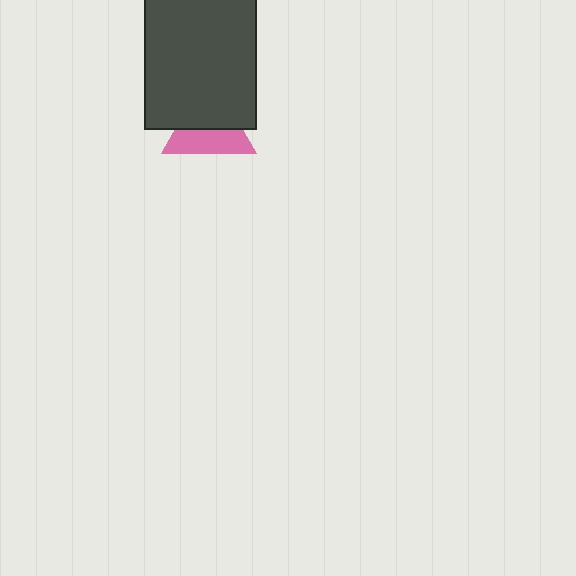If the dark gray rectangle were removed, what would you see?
You would see the complete pink triangle.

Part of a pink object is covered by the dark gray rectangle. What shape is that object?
It is a triangle.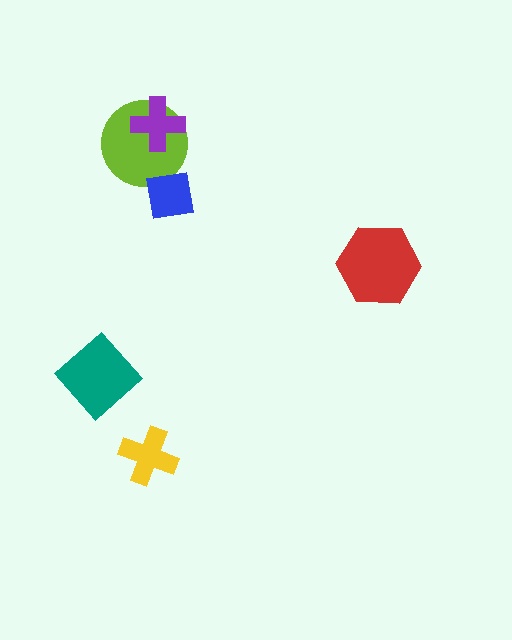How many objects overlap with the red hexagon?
0 objects overlap with the red hexagon.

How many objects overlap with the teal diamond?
0 objects overlap with the teal diamond.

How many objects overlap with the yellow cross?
0 objects overlap with the yellow cross.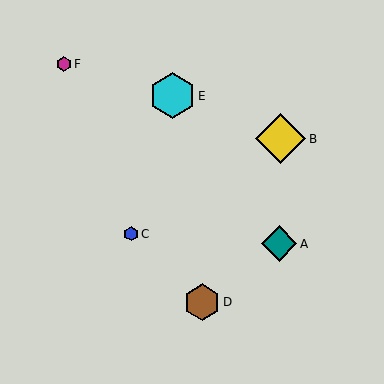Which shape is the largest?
The yellow diamond (labeled B) is the largest.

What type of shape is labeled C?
Shape C is a blue hexagon.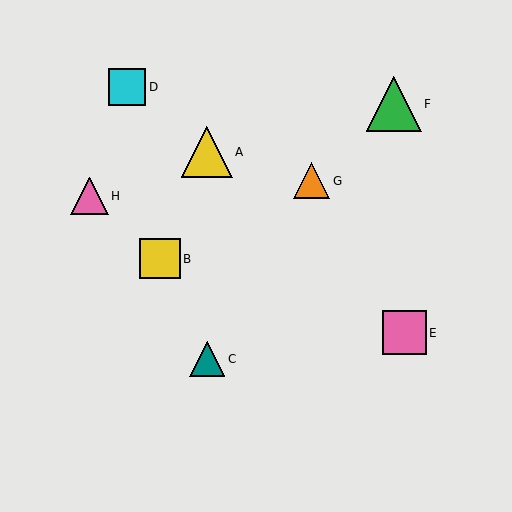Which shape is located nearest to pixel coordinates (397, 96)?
The green triangle (labeled F) at (394, 104) is nearest to that location.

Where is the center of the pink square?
The center of the pink square is at (405, 333).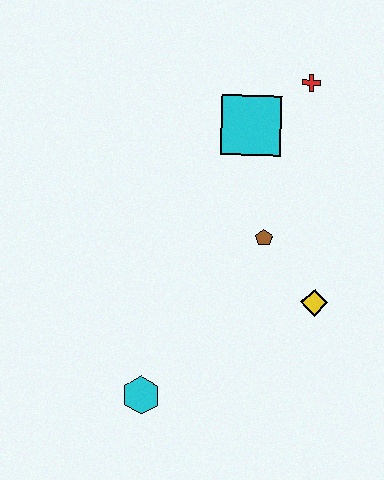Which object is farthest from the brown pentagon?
The cyan hexagon is farthest from the brown pentagon.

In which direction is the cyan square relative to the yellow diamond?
The cyan square is above the yellow diamond.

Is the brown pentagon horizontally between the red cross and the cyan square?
Yes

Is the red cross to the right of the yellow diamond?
No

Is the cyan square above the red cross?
No